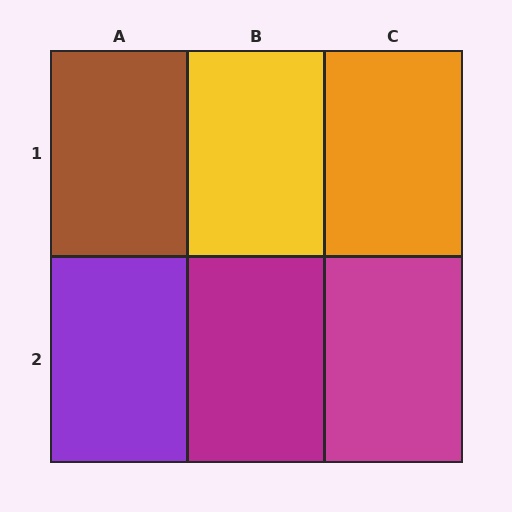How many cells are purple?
1 cell is purple.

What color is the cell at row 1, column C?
Orange.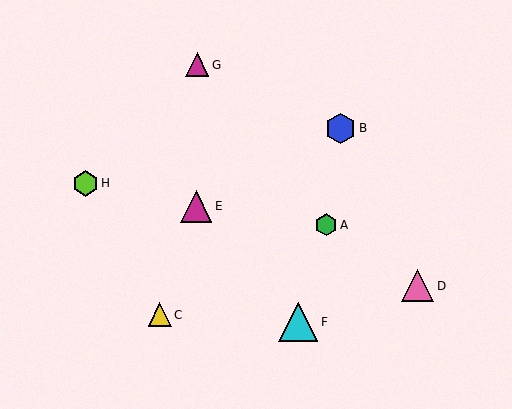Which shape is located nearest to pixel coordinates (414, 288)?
The pink triangle (labeled D) at (417, 286) is nearest to that location.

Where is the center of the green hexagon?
The center of the green hexagon is at (326, 225).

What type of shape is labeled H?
Shape H is a lime hexagon.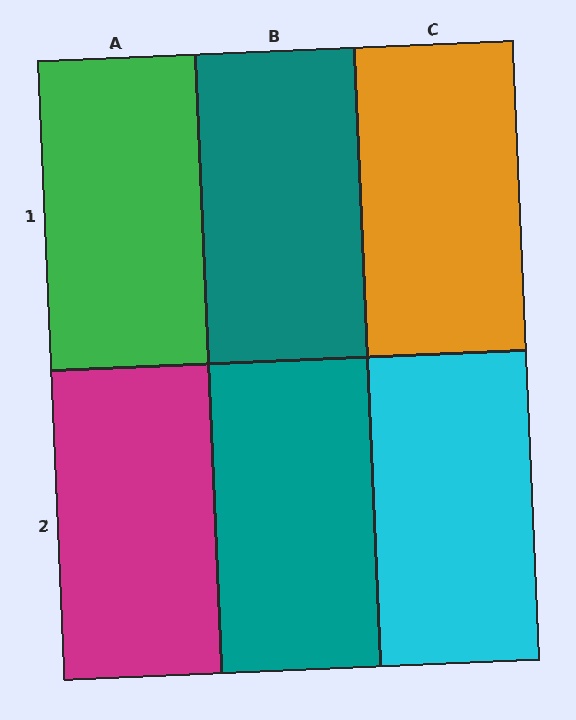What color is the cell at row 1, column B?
Teal.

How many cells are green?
1 cell is green.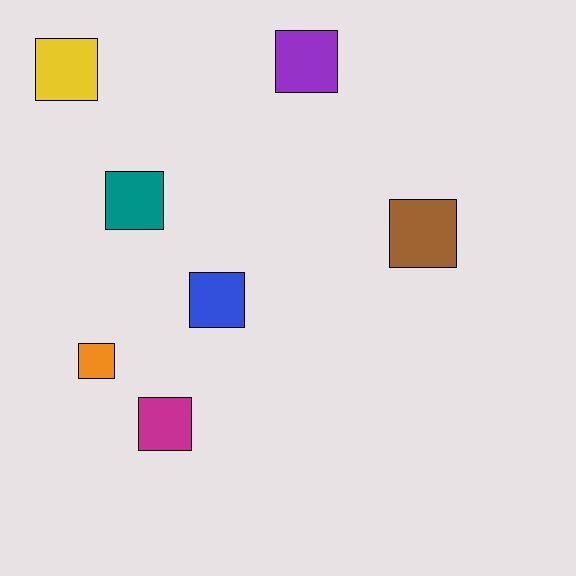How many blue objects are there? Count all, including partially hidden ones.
There is 1 blue object.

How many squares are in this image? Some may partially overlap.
There are 7 squares.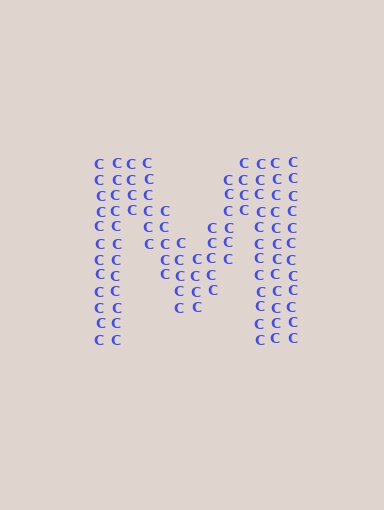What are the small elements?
The small elements are letter C's.